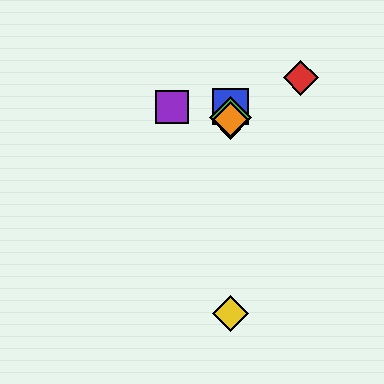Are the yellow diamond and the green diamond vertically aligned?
Yes, both are at x≈230.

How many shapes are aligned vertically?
4 shapes (the blue square, the green diamond, the yellow diamond, the orange diamond) are aligned vertically.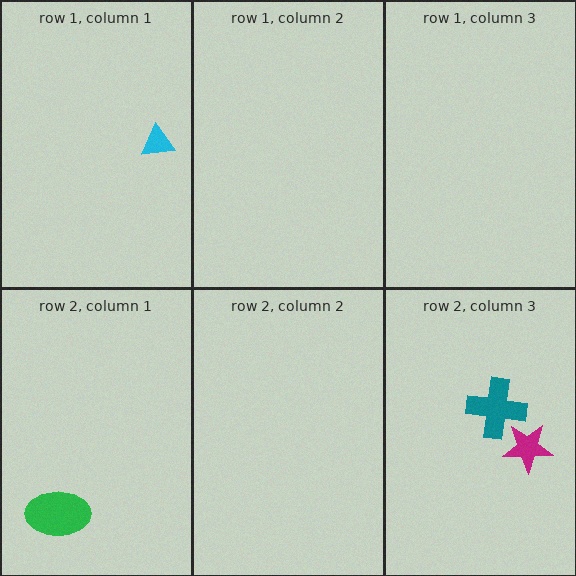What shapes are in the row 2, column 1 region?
The green ellipse.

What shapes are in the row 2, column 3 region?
The magenta star, the teal cross.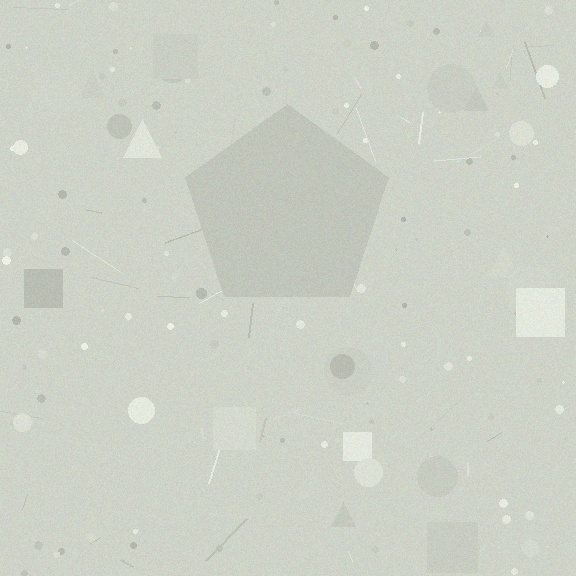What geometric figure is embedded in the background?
A pentagon is embedded in the background.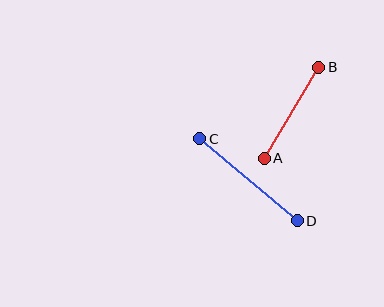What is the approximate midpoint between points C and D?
The midpoint is at approximately (249, 180) pixels.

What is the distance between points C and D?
The distance is approximately 127 pixels.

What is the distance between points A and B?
The distance is approximately 106 pixels.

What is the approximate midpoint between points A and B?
The midpoint is at approximately (291, 113) pixels.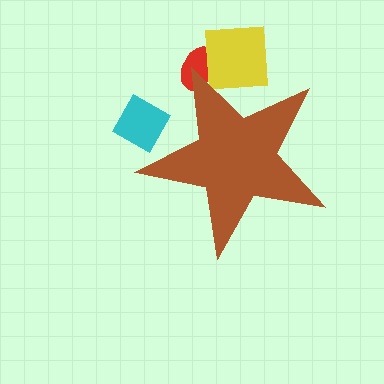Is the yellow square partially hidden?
Yes, the yellow square is partially hidden behind the brown star.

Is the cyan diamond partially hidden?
Yes, the cyan diamond is partially hidden behind the brown star.